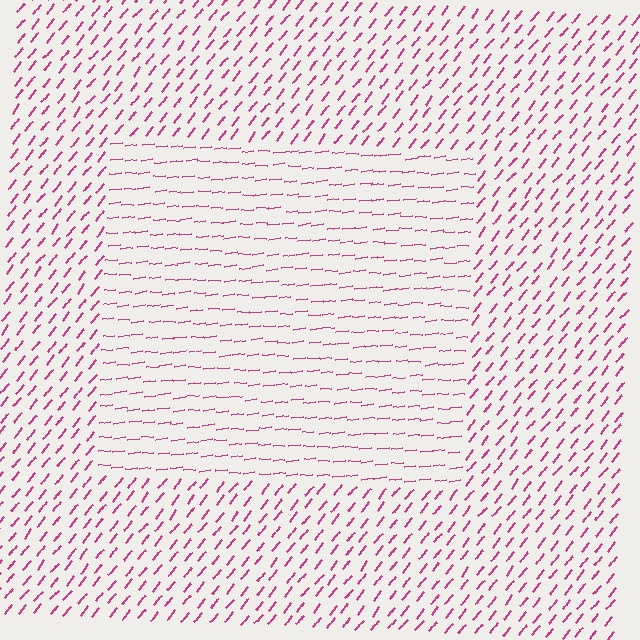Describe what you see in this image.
The image is filled with small magenta line segments. A rectangle region in the image has lines oriented differently from the surrounding lines, creating a visible texture boundary.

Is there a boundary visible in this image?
Yes, there is a texture boundary formed by a change in line orientation.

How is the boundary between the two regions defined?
The boundary is defined purely by a change in line orientation (approximately 45 degrees difference). All lines are the same color and thickness.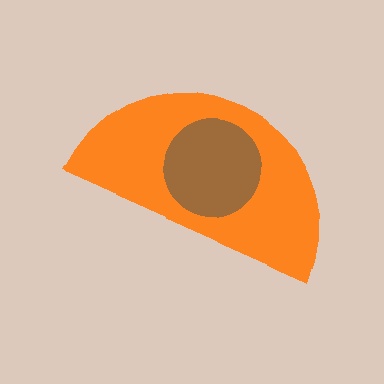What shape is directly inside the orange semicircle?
The brown circle.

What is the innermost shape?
The brown circle.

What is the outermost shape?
The orange semicircle.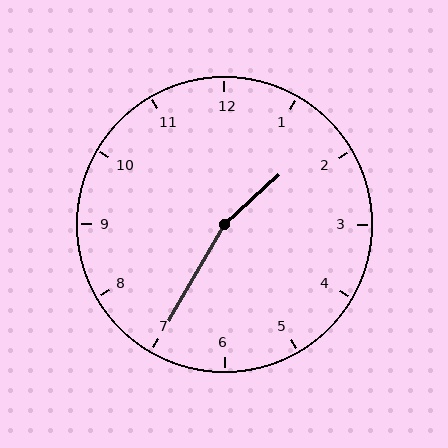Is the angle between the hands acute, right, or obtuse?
It is obtuse.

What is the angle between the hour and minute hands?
Approximately 162 degrees.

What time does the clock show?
1:35.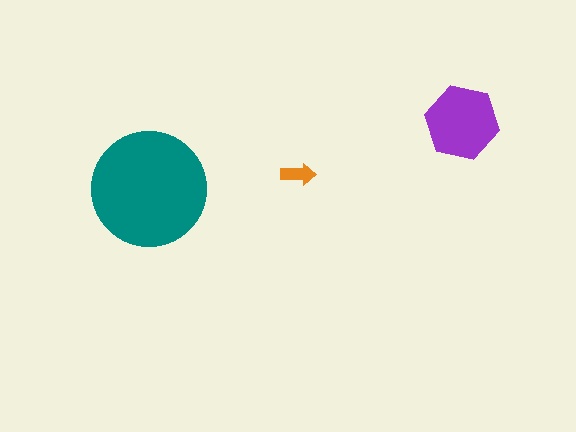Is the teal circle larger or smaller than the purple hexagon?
Larger.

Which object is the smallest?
The orange arrow.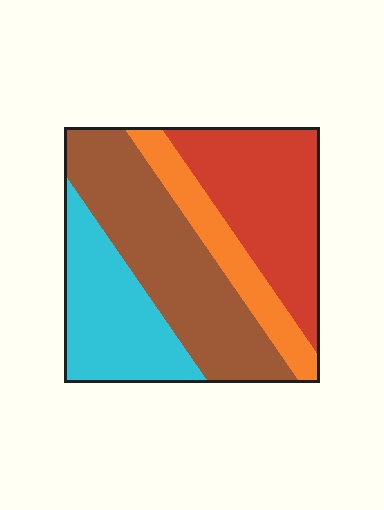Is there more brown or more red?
Brown.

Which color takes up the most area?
Brown, at roughly 35%.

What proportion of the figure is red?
Red takes up about one quarter (1/4) of the figure.